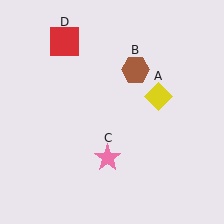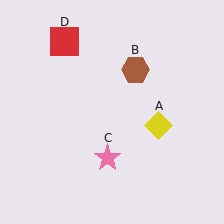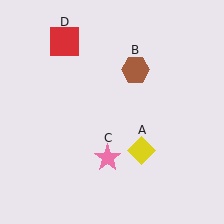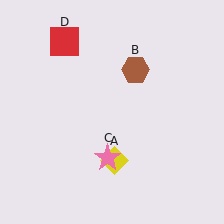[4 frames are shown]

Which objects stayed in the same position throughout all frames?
Brown hexagon (object B) and pink star (object C) and red square (object D) remained stationary.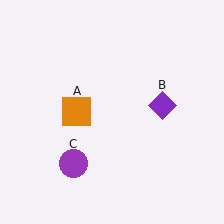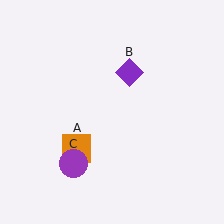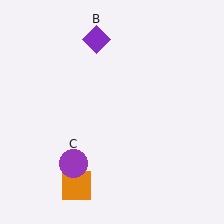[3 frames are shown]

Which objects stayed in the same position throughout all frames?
Purple circle (object C) remained stationary.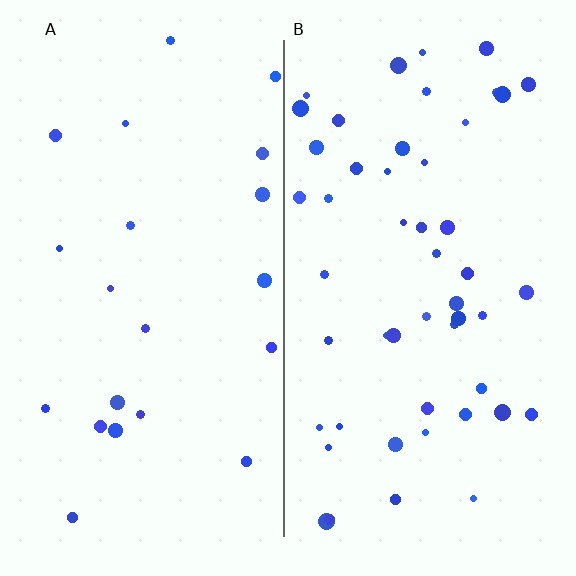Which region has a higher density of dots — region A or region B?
B (the right).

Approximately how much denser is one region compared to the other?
Approximately 2.4× — region B over region A.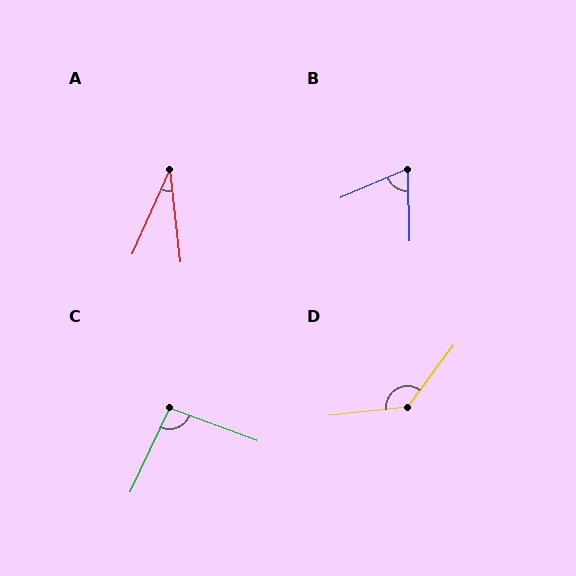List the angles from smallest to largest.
A (30°), B (67°), C (95°), D (133°).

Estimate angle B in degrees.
Approximately 67 degrees.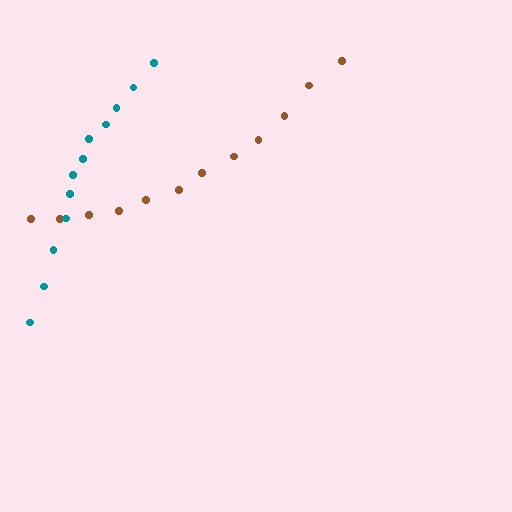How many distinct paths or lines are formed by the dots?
There are 2 distinct paths.